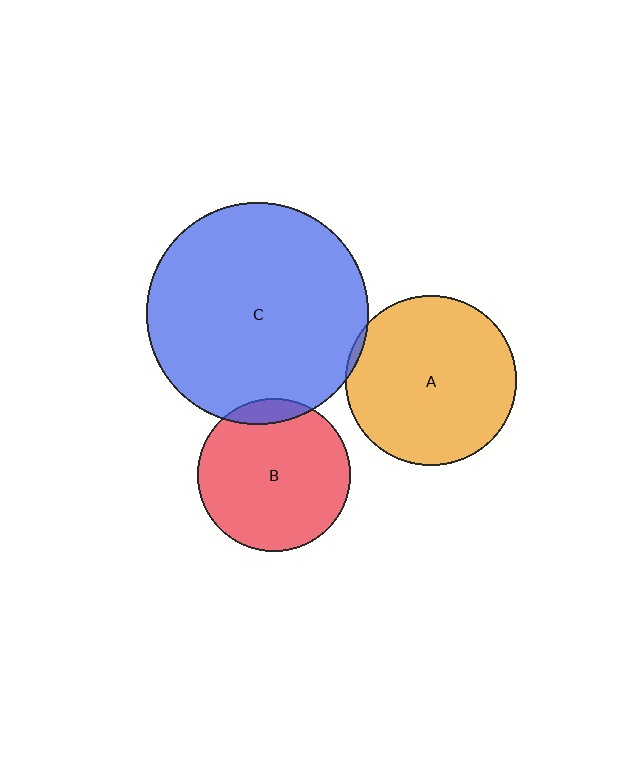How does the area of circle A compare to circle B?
Approximately 1.2 times.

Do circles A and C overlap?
Yes.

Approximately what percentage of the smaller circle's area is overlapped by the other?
Approximately 5%.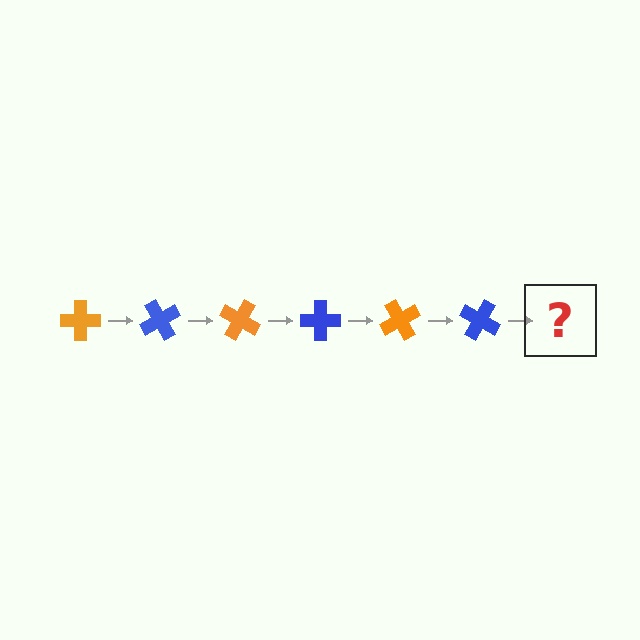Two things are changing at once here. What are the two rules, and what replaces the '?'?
The two rules are that it rotates 60 degrees each step and the color cycles through orange and blue. The '?' should be an orange cross, rotated 360 degrees from the start.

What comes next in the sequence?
The next element should be an orange cross, rotated 360 degrees from the start.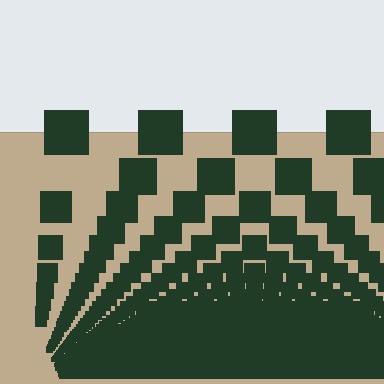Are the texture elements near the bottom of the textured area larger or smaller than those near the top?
Smaller. The gradient is inverted — elements near the bottom are smaller and denser.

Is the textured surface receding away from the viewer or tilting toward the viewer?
The surface appears to tilt toward the viewer. Texture elements get larger and sparser toward the top.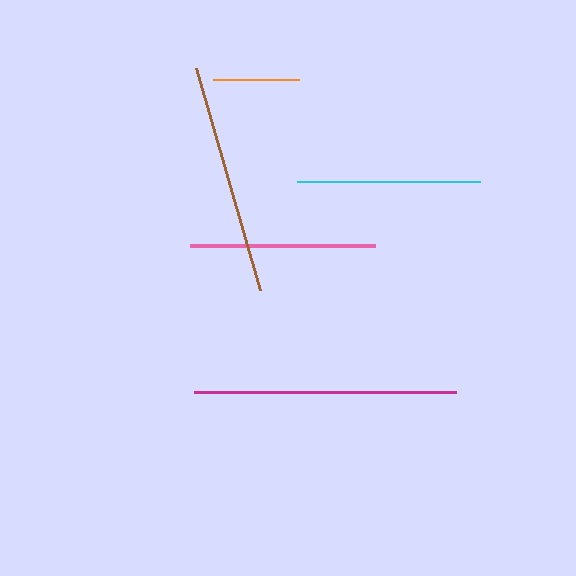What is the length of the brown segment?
The brown segment is approximately 231 pixels long.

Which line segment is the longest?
The magenta line is the longest at approximately 263 pixels.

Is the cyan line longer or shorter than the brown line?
The brown line is longer than the cyan line.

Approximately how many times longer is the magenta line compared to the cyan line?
The magenta line is approximately 1.4 times the length of the cyan line.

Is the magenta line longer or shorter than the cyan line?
The magenta line is longer than the cyan line.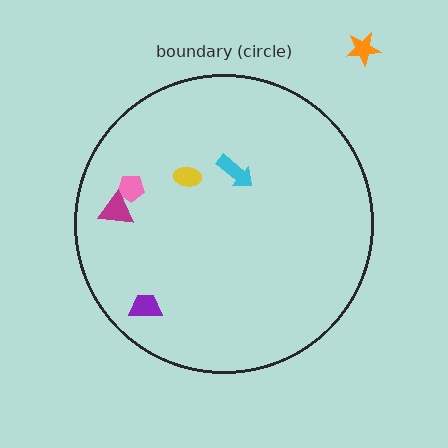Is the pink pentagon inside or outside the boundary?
Inside.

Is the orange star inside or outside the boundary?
Outside.